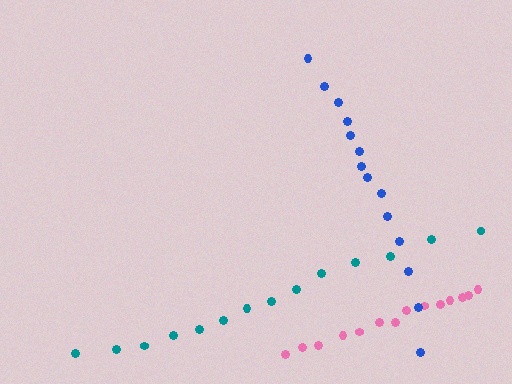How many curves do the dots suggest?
There are 3 distinct paths.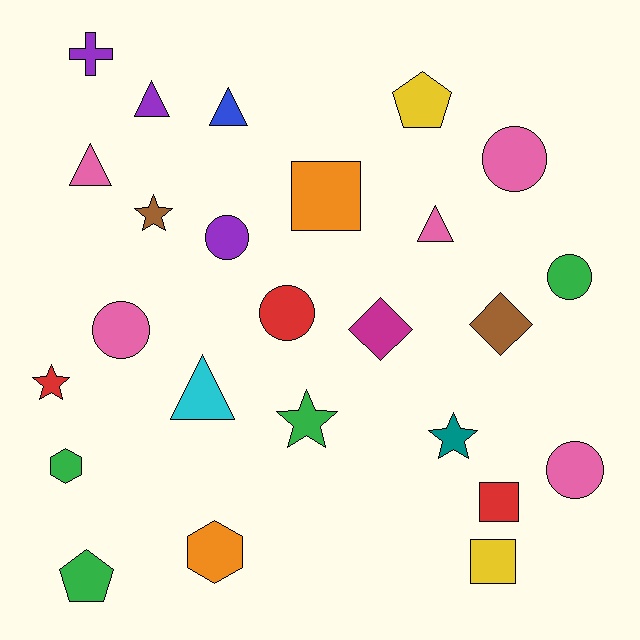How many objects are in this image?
There are 25 objects.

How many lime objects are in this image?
There are no lime objects.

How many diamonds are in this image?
There are 2 diamonds.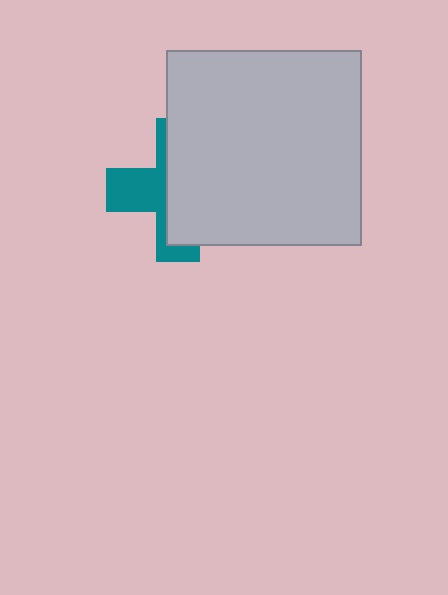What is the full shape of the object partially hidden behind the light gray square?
The partially hidden object is a teal cross.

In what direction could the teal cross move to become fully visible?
The teal cross could move left. That would shift it out from behind the light gray square entirely.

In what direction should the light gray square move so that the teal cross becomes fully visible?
The light gray square should move right. That is the shortest direction to clear the overlap and leave the teal cross fully visible.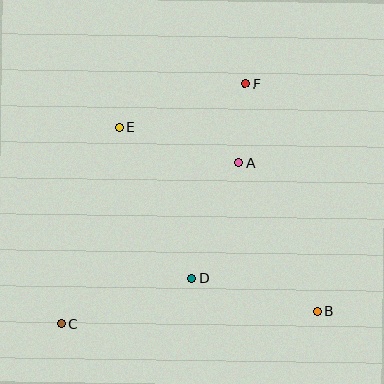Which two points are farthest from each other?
Points C and F are farthest from each other.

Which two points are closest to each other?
Points A and F are closest to each other.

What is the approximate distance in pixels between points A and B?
The distance between A and B is approximately 168 pixels.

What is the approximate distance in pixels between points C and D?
The distance between C and D is approximately 138 pixels.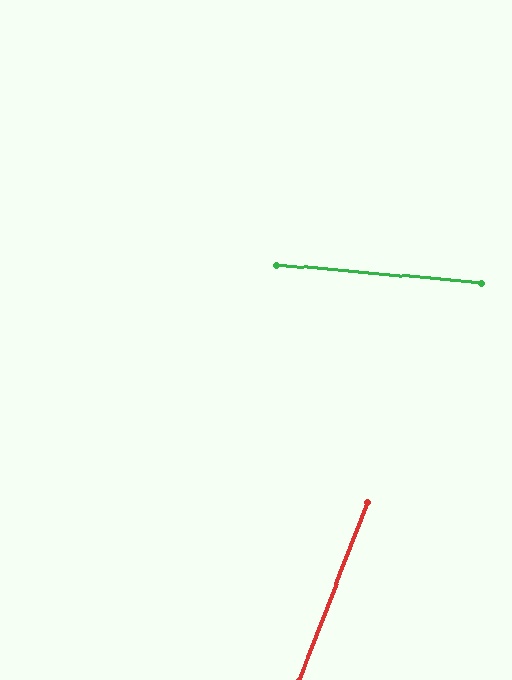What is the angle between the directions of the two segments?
Approximately 74 degrees.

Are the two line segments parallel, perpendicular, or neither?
Neither parallel nor perpendicular — they differ by about 74°.